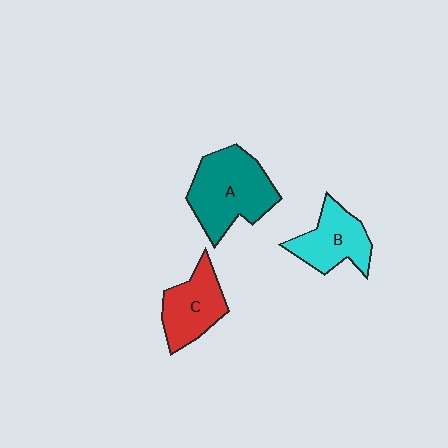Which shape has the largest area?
Shape A (teal).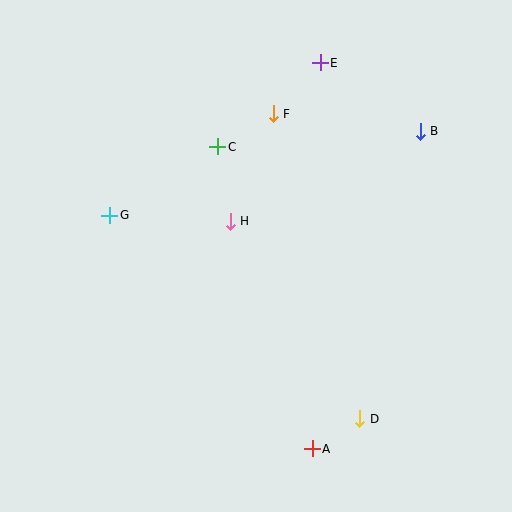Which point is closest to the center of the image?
Point H at (230, 221) is closest to the center.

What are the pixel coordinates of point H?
Point H is at (230, 221).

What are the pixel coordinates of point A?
Point A is at (312, 449).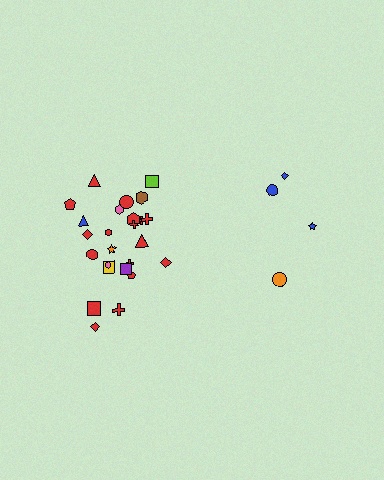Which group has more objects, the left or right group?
The left group.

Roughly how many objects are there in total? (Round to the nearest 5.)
Roughly 30 objects in total.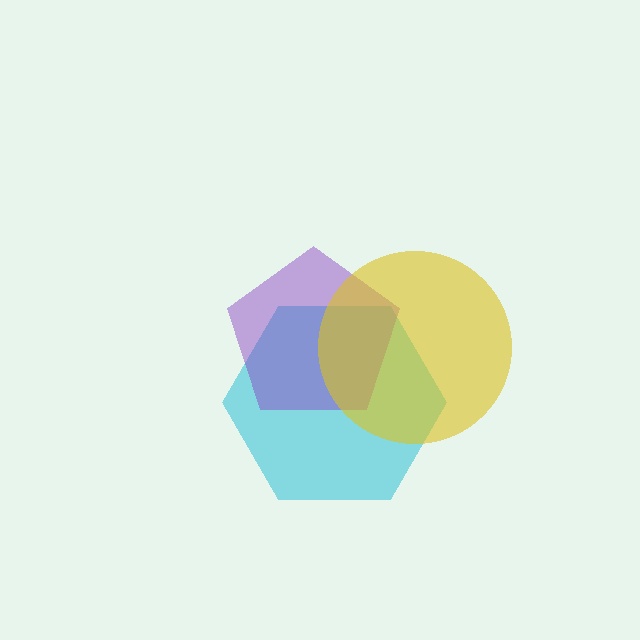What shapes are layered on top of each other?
The layered shapes are: a cyan hexagon, a purple pentagon, a yellow circle.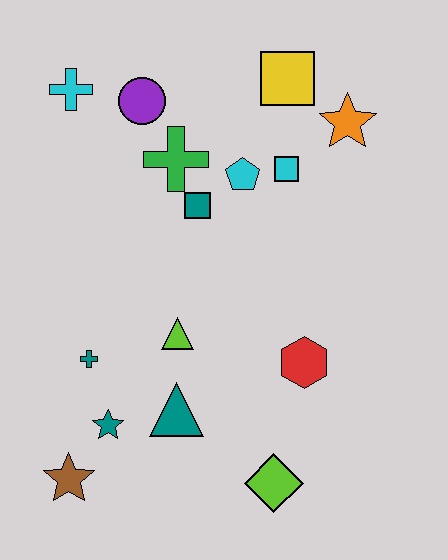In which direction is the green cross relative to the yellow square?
The green cross is to the left of the yellow square.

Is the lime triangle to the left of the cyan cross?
No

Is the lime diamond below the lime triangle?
Yes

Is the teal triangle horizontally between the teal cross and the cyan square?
Yes